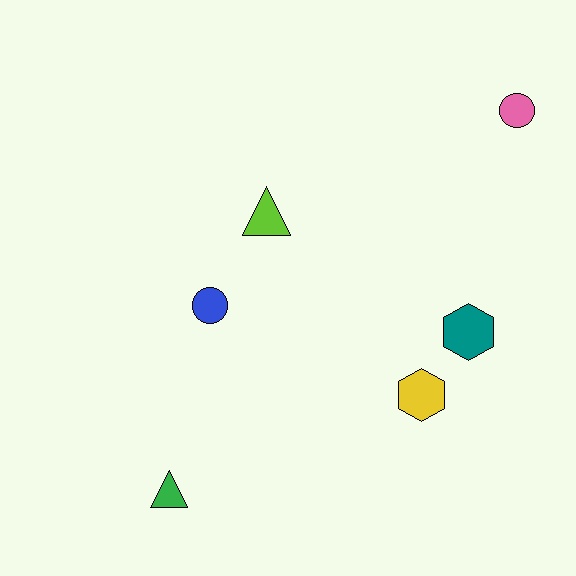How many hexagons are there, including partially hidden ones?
There are 2 hexagons.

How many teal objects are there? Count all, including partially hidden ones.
There is 1 teal object.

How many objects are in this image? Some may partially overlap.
There are 6 objects.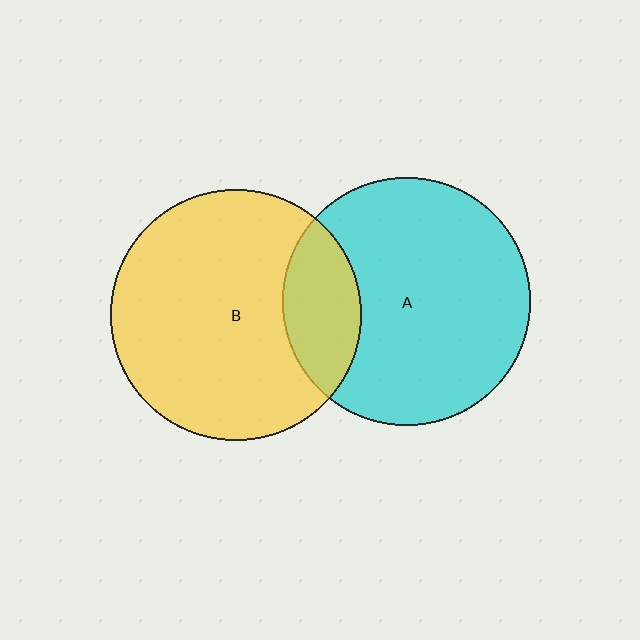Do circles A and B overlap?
Yes.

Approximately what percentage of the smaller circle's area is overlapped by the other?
Approximately 20%.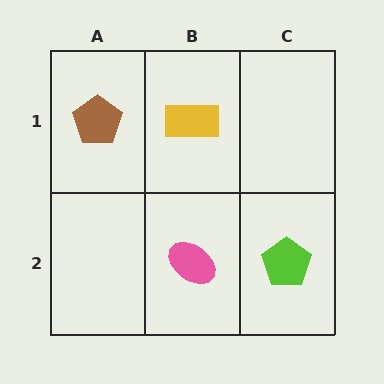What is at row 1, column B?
A yellow rectangle.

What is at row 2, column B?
A pink ellipse.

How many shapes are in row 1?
2 shapes.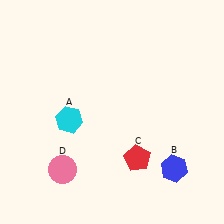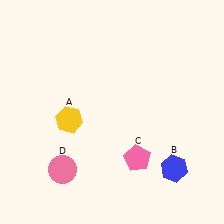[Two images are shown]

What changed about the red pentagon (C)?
In Image 1, C is red. In Image 2, it changed to pink.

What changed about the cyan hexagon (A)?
In Image 1, A is cyan. In Image 2, it changed to yellow.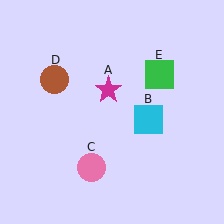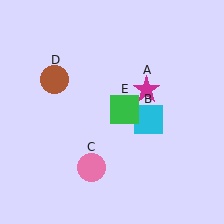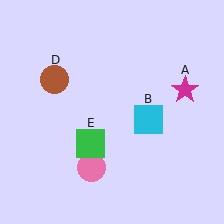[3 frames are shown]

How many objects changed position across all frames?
2 objects changed position: magenta star (object A), green square (object E).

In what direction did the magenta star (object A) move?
The magenta star (object A) moved right.